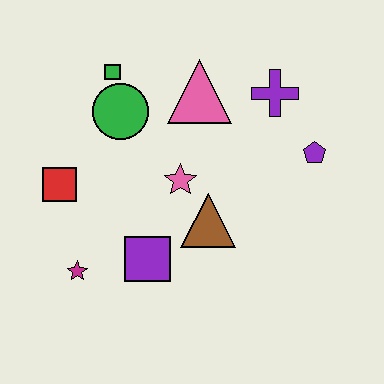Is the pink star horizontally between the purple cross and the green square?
Yes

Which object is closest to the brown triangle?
The pink star is closest to the brown triangle.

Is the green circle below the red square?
No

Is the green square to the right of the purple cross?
No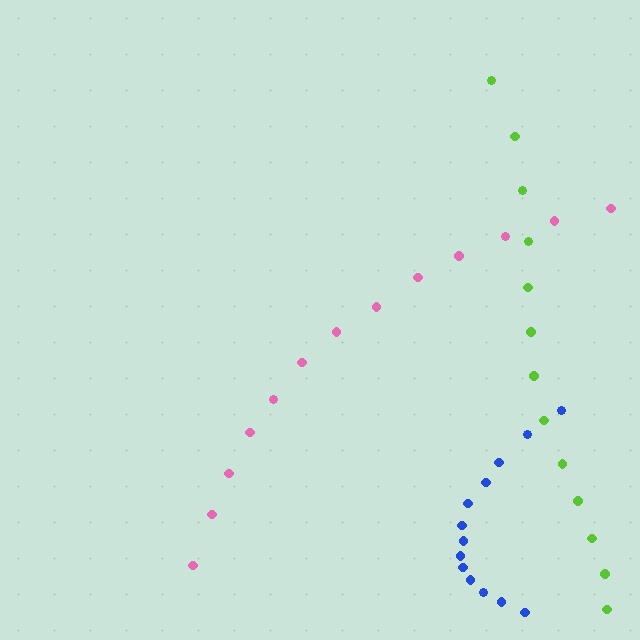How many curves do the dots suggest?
There are 3 distinct paths.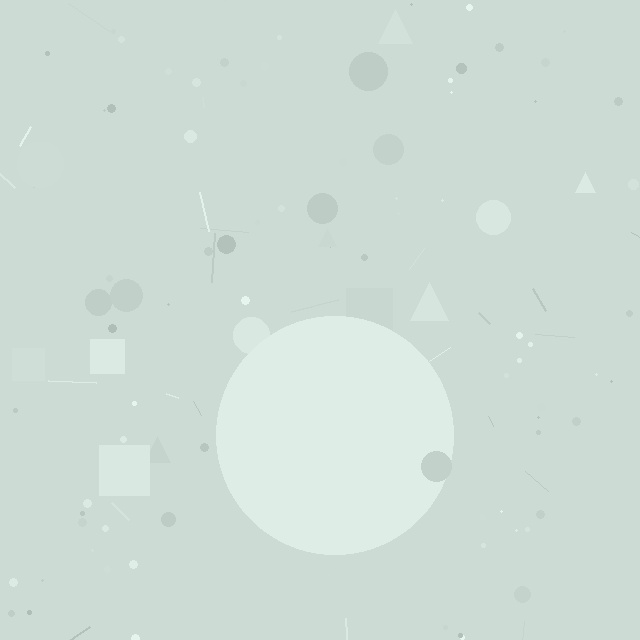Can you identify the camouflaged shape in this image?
The camouflaged shape is a circle.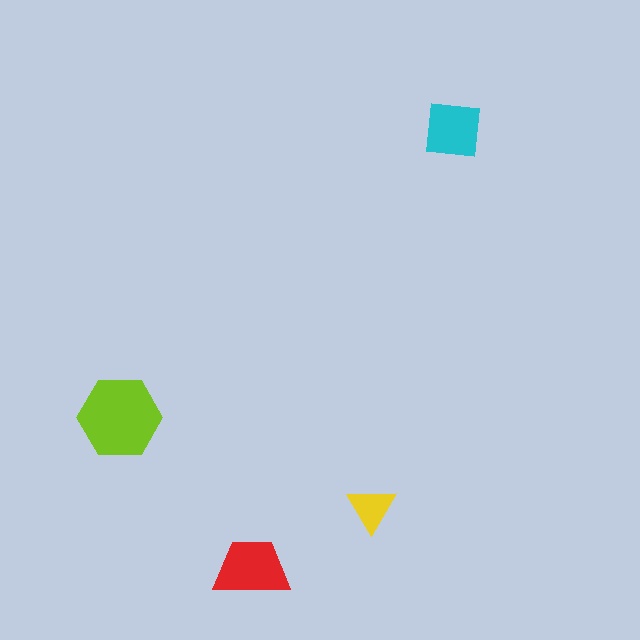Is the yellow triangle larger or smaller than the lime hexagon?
Smaller.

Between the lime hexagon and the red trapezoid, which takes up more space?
The lime hexagon.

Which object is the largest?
The lime hexagon.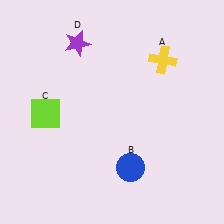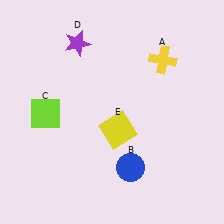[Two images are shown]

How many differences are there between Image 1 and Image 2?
There is 1 difference between the two images.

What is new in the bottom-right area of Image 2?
A yellow square (E) was added in the bottom-right area of Image 2.